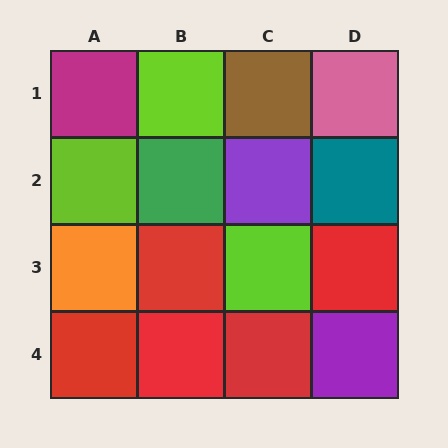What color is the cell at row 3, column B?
Red.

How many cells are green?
1 cell is green.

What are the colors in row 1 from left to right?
Magenta, lime, brown, pink.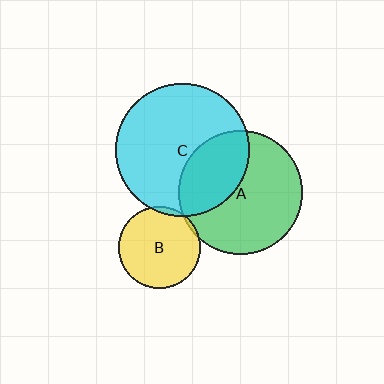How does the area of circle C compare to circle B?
Approximately 2.6 times.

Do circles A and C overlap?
Yes.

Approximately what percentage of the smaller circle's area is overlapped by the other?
Approximately 35%.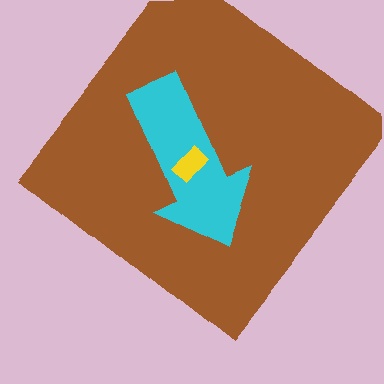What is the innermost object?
The yellow rectangle.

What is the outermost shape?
The brown diamond.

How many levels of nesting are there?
3.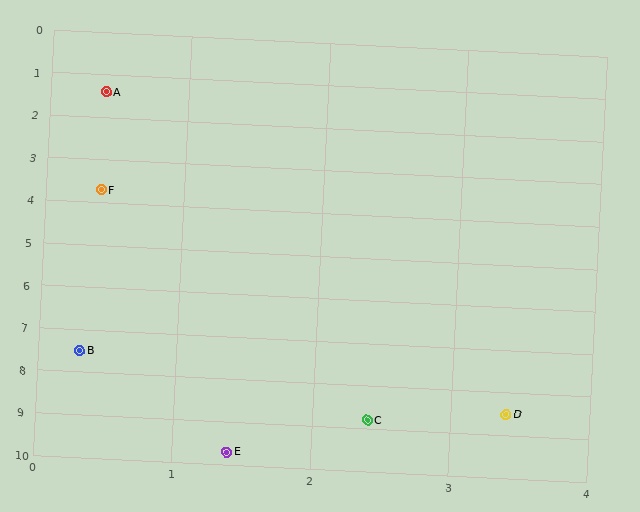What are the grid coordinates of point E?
Point E is at approximately (1.4, 9.7).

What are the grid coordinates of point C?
Point C is at approximately (2.4, 8.8).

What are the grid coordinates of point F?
Point F is at approximately (0.4, 3.7).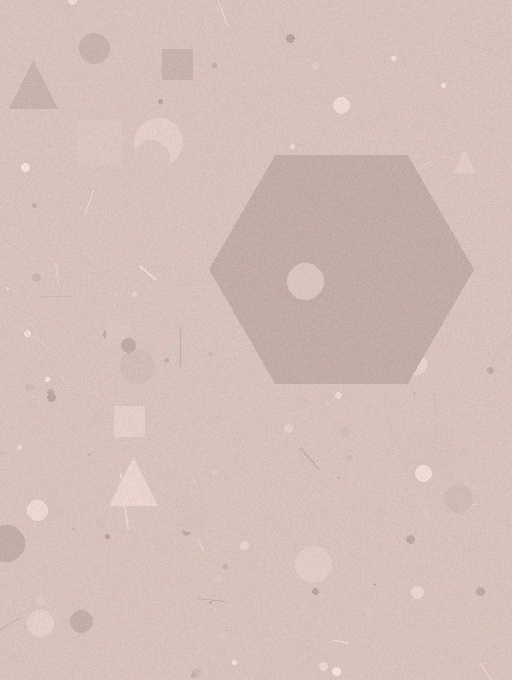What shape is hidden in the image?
A hexagon is hidden in the image.